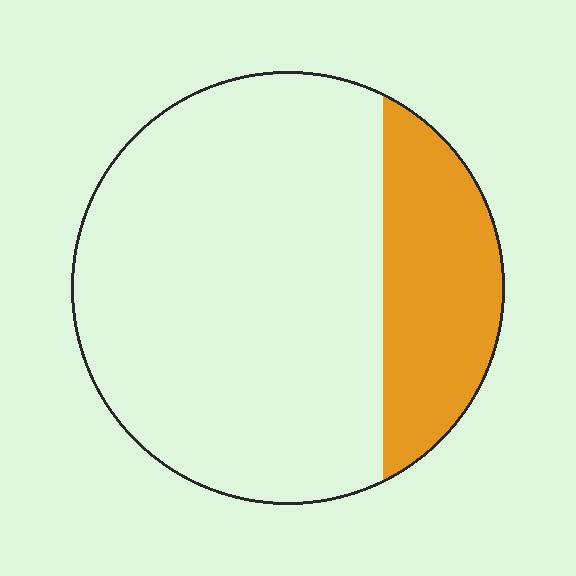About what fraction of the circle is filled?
About one quarter (1/4).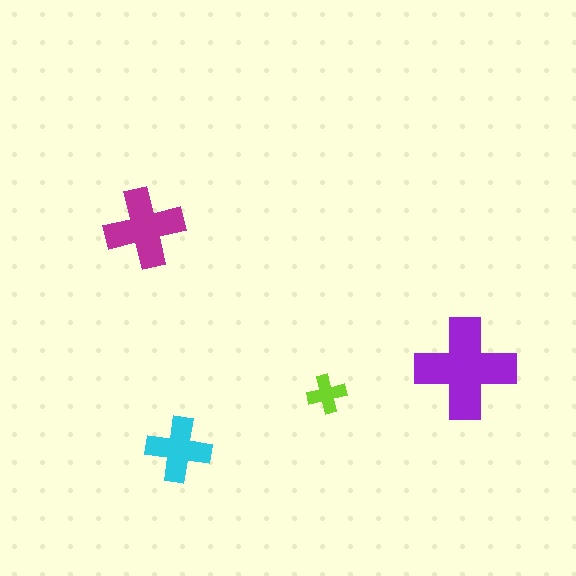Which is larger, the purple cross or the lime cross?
The purple one.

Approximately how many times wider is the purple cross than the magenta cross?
About 1.5 times wider.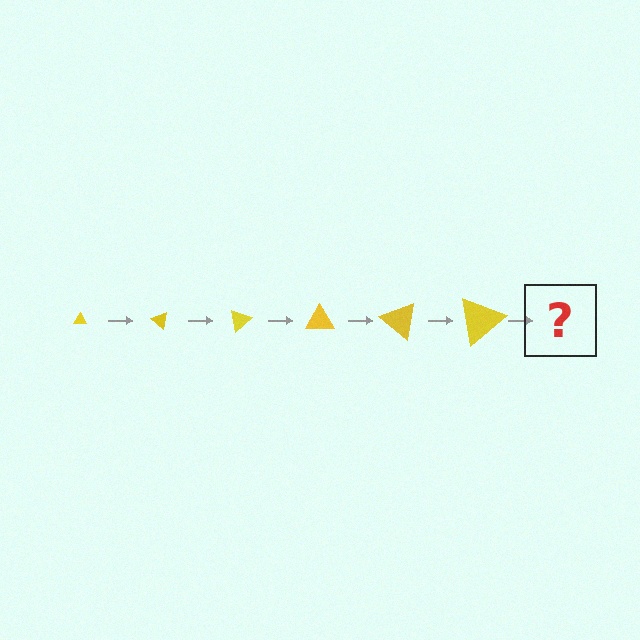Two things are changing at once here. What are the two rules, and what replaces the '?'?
The two rules are that the triangle grows larger each step and it rotates 40 degrees each step. The '?' should be a triangle, larger than the previous one and rotated 240 degrees from the start.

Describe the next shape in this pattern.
It should be a triangle, larger than the previous one and rotated 240 degrees from the start.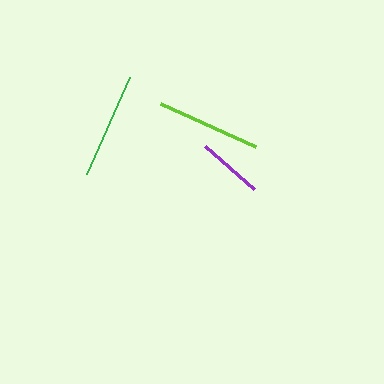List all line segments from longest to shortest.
From longest to shortest: green, lime, purple.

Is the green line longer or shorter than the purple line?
The green line is longer than the purple line.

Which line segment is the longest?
The green line is the longest at approximately 106 pixels.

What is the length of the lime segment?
The lime segment is approximately 104 pixels long.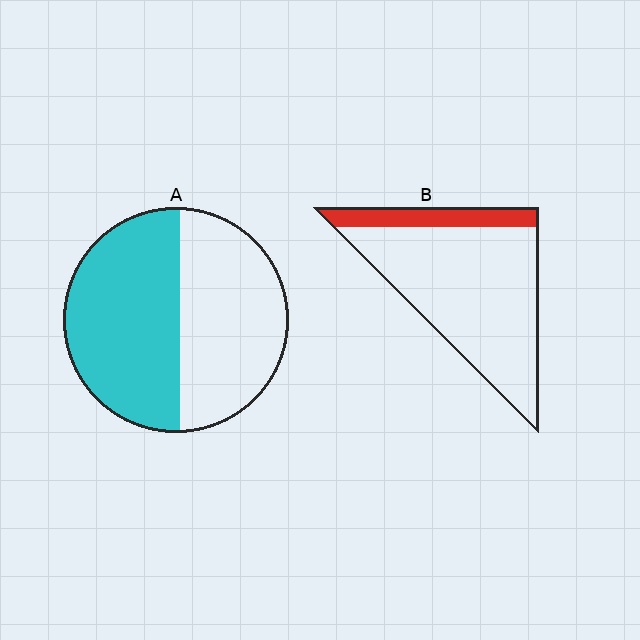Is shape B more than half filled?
No.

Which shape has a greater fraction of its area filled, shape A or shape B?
Shape A.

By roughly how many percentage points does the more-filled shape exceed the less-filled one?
By roughly 35 percentage points (A over B).